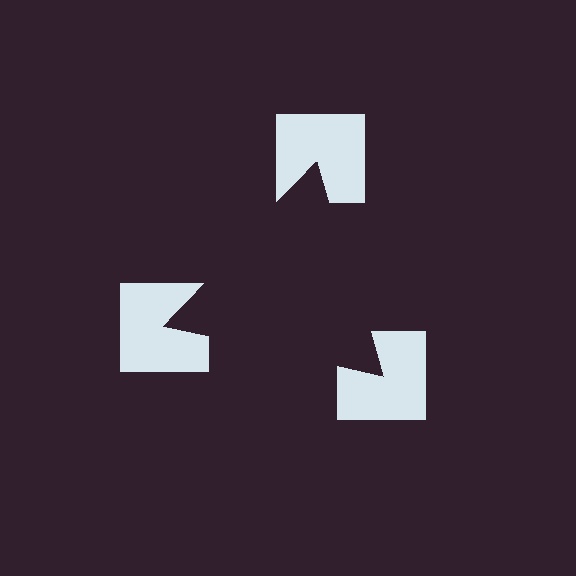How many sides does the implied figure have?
3 sides.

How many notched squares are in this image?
There are 3 — one at each vertex of the illusory triangle.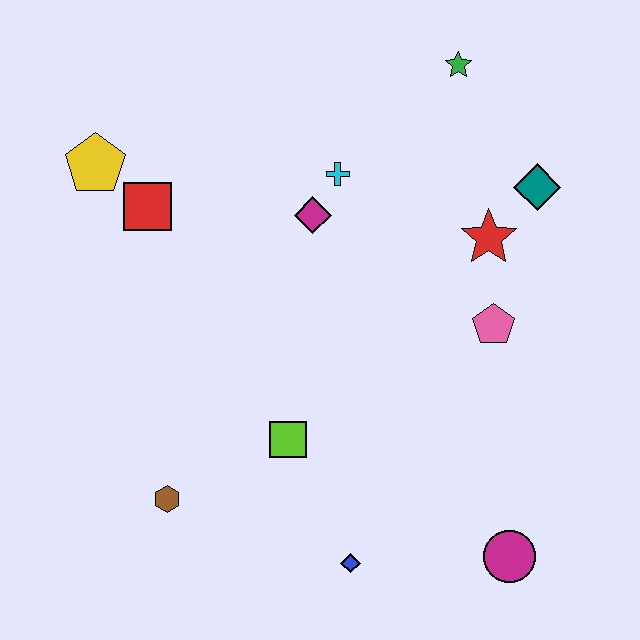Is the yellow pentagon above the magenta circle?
Yes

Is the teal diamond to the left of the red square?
No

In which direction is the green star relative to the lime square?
The green star is above the lime square.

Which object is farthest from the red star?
The brown hexagon is farthest from the red star.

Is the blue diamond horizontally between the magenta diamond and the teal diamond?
Yes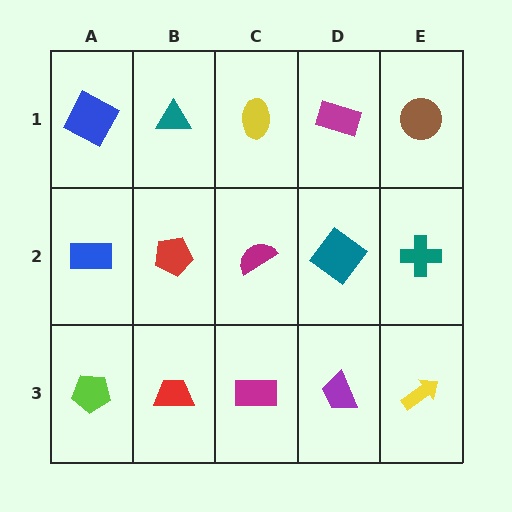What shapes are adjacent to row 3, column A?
A blue rectangle (row 2, column A), a red trapezoid (row 3, column B).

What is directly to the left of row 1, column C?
A teal triangle.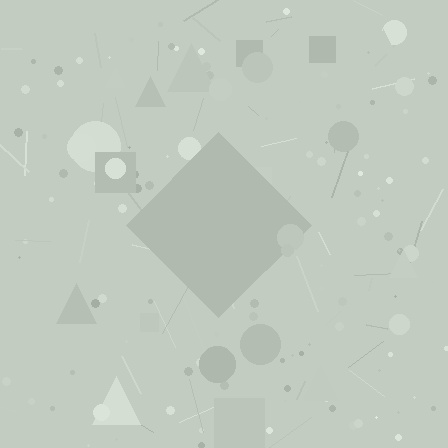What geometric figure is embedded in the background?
A diamond is embedded in the background.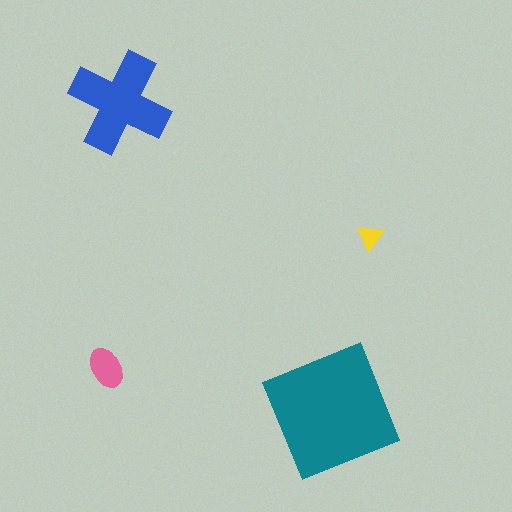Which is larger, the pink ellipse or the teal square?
The teal square.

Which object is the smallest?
The yellow triangle.